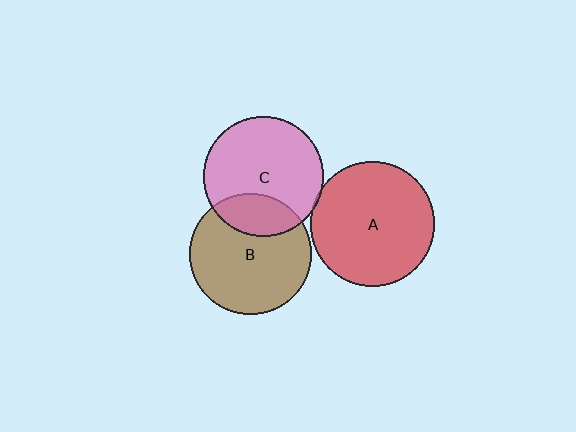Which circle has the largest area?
Circle A (red).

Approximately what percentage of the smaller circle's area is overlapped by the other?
Approximately 5%.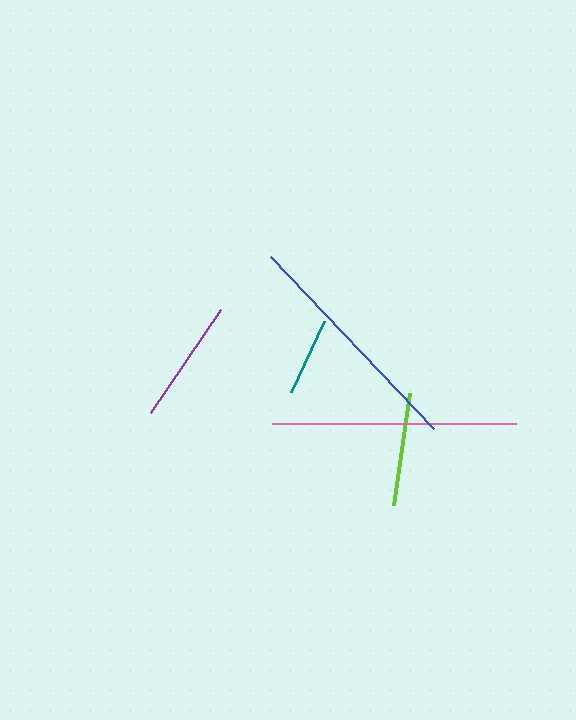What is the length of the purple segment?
The purple segment is approximately 125 pixels long.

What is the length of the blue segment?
The blue segment is approximately 237 pixels long.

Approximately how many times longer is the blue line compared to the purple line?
The blue line is approximately 1.9 times the length of the purple line.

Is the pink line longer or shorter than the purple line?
The pink line is longer than the purple line.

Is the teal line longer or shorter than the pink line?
The pink line is longer than the teal line.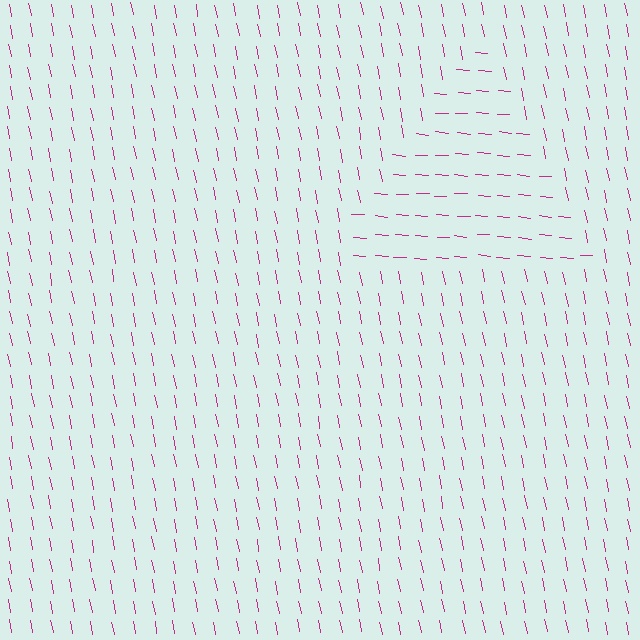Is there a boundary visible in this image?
Yes, there is a texture boundary formed by a change in line orientation.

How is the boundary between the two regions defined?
The boundary is defined purely by a change in line orientation (approximately 74 degrees difference). All lines are the same color and thickness.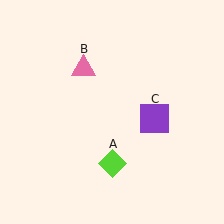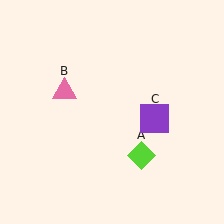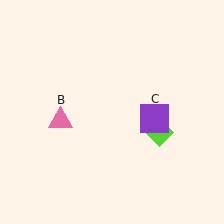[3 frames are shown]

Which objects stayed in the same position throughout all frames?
Purple square (object C) remained stationary.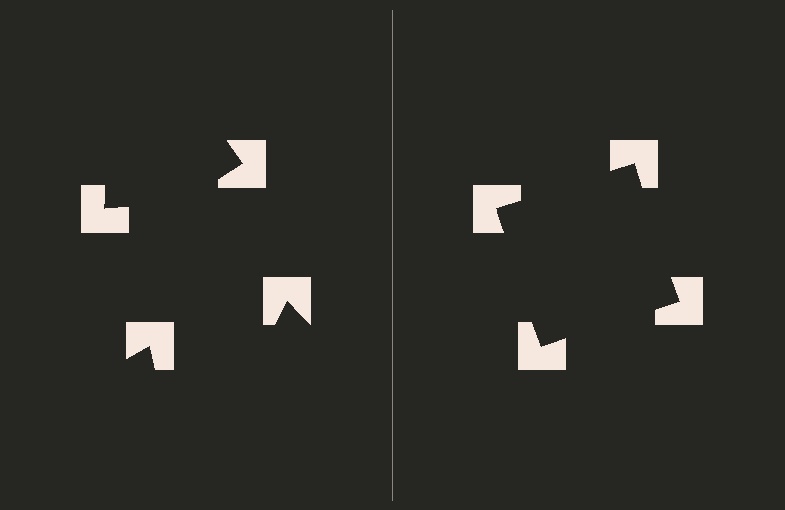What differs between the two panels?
The notched squares are positioned identically on both sides; only the wedge orientations differ. On the right they align to a square; on the left they are misaligned.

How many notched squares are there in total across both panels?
8 — 4 on each side.